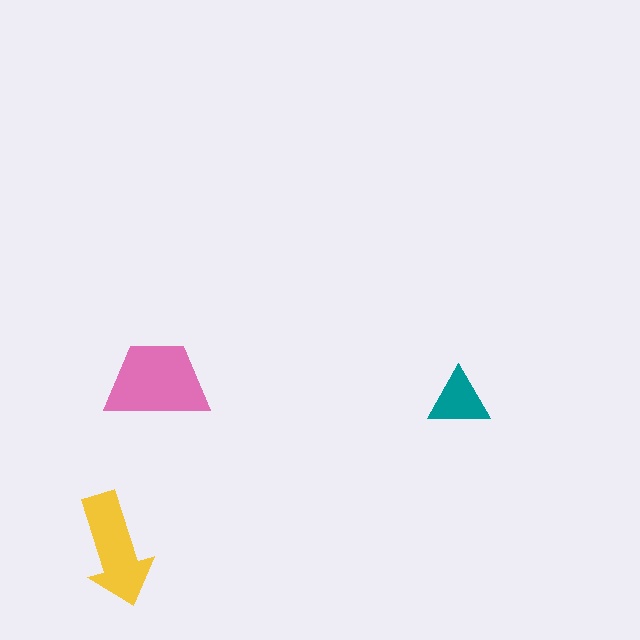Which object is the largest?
The pink trapezoid.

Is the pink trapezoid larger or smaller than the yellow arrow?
Larger.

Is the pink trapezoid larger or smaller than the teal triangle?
Larger.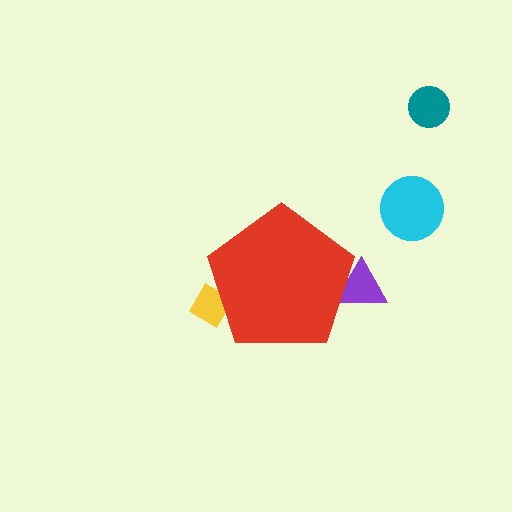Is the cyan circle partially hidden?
No, the cyan circle is fully visible.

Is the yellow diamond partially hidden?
Yes, the yellow diamond is partially hidden behind the red pentagon.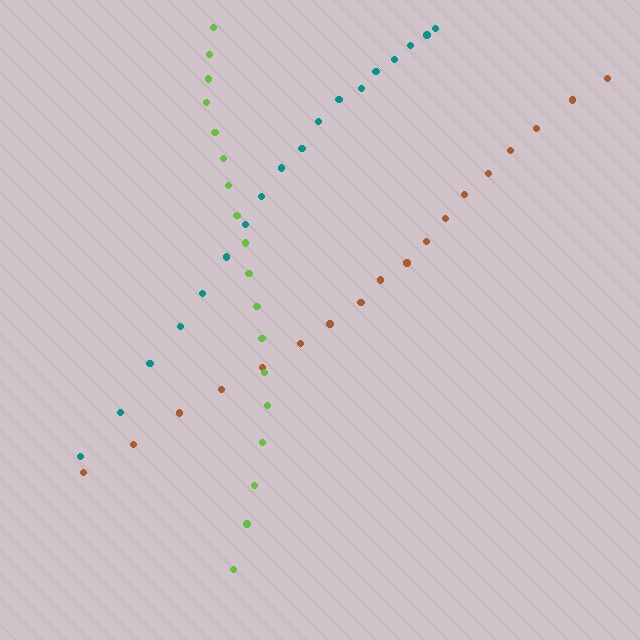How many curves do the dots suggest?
There are 3 distinct paths.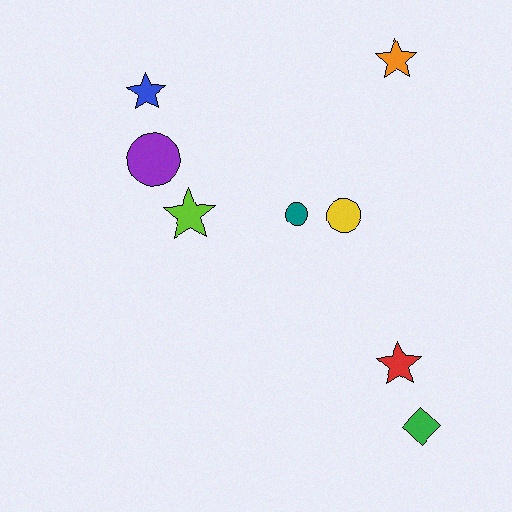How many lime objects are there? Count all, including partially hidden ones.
There is 1 lime object.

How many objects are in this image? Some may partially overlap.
There are 8 objects.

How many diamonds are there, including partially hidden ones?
There is 1 diamond.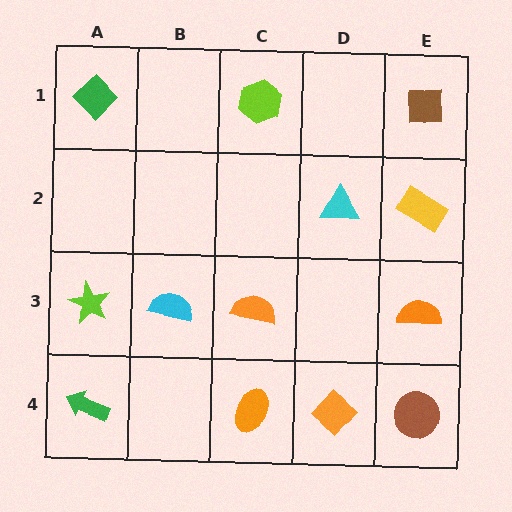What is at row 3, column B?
A cyan semicircle.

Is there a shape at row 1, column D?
No, that cell is empty.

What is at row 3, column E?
An orange semicircle.